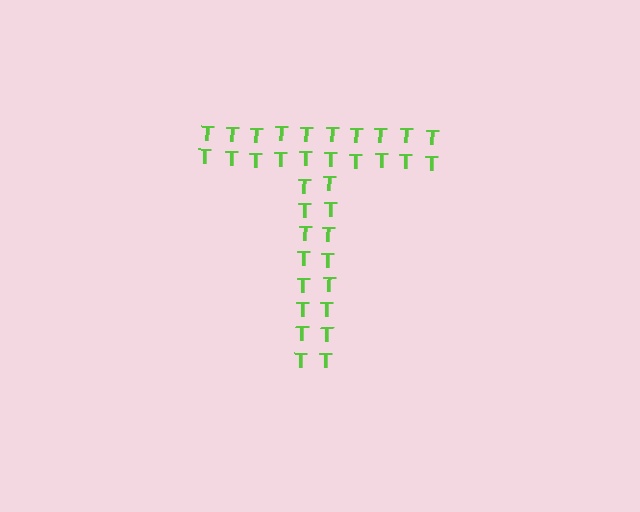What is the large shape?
The large shape is the letter T.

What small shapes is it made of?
It is made of small letter T's.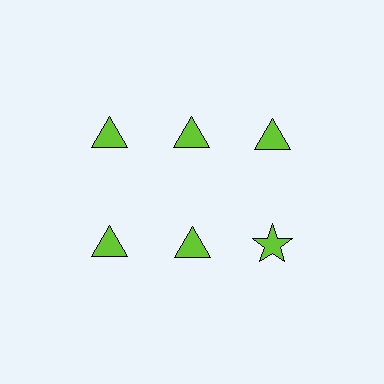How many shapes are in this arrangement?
There are 6 shapes arranged in a grid pattern.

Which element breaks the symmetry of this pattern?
The lime star in the second row, center column breaks the symmetry. All other shapes are lime triangles.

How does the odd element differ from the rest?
It has a different shape: star instead of triangle.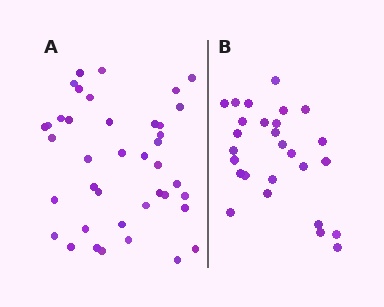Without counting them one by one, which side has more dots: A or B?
Region A (the left region) has more dots.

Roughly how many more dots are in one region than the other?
Region A has approximately 15 more dots than region B.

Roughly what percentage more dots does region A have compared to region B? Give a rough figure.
About 50% more.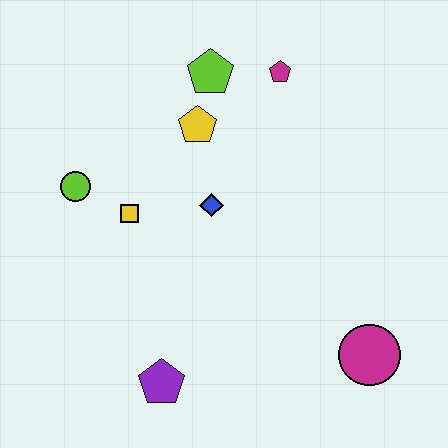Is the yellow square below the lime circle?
Yes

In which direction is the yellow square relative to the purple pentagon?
The yellow square is above the purple pentagon.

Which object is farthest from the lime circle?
The magenta circle is farthest from the lime circle.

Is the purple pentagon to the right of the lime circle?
Yes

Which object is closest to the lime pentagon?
The yellow pentagon is closest to the lime pentagon.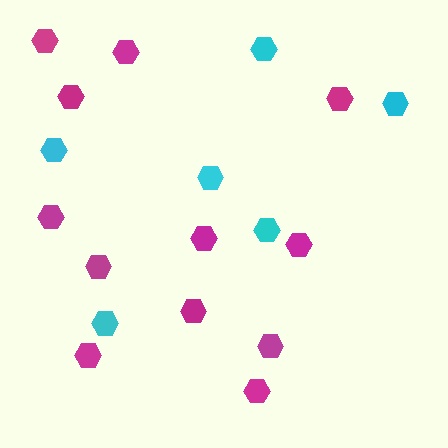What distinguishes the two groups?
There are 2 groups: one group of magenta hexagons (12) and one group of cyan hexagons (6).